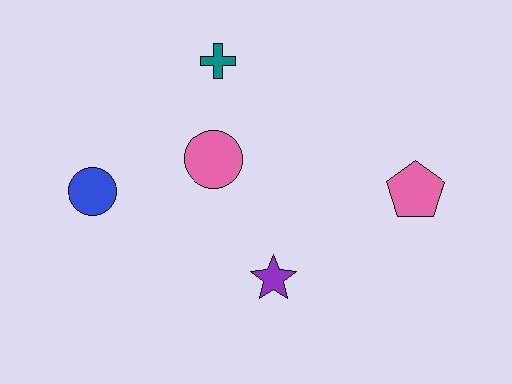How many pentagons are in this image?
There is 1 pentagon.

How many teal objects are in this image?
There is 1 teal object.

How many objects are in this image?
There are 5 objects.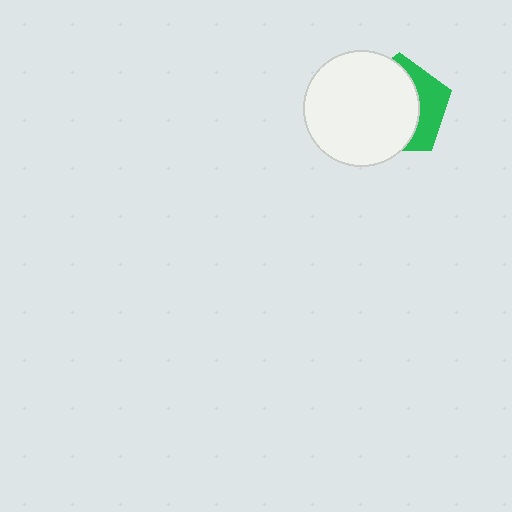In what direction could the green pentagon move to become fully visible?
The green pentagon could move right. That would shift it out from behind the white circle entirely.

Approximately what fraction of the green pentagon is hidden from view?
Roughly 66% of the green pentagon is hidden behind the white circle.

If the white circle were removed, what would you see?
You would see the complete green pentagon.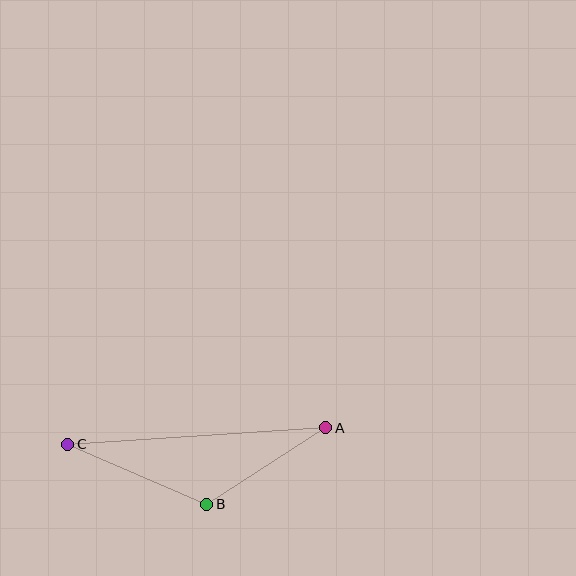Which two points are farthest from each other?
Points A and C are farthest from each other.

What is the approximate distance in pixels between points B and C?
The distance between B and C is approximately 151 pixels.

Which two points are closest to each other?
Points A and B are closest to each other.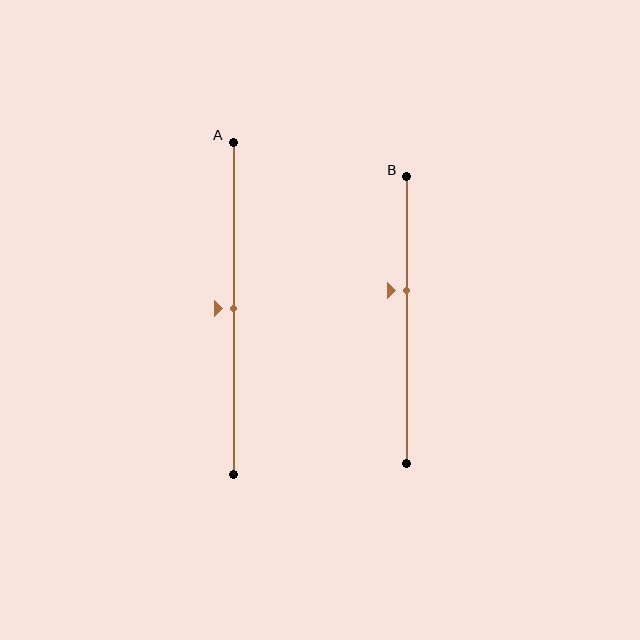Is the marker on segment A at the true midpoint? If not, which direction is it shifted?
Yes, the marker on segment A is at the true midpoint.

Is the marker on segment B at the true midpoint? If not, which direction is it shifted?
No, the marker on segment B is shifted upward by about 10% of the segment length.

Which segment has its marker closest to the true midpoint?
Segment A has its marker closest to the true midpoint.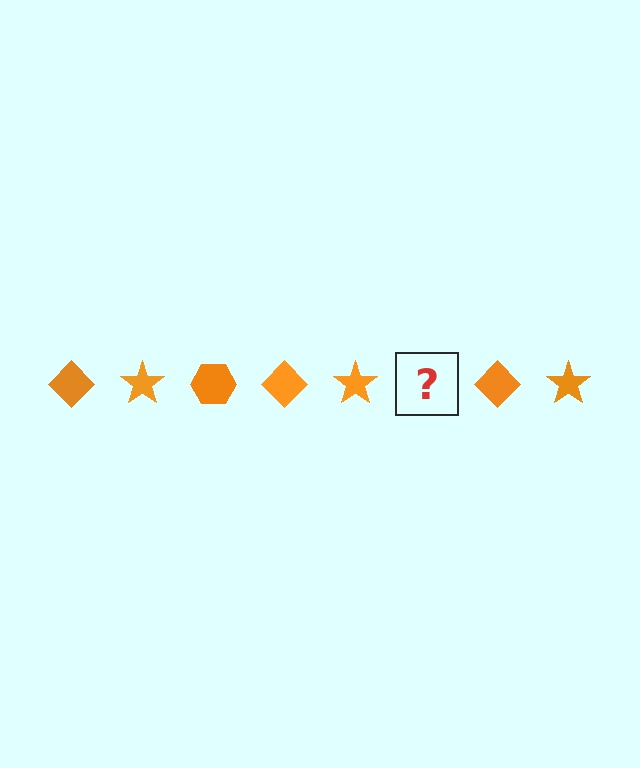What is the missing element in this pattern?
The missing element is an orange hexagon.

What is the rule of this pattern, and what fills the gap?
The rule is that the pattern cycles through diamond, star, hexagon shapes in orange. The gap should be filled with an orange hexagon.